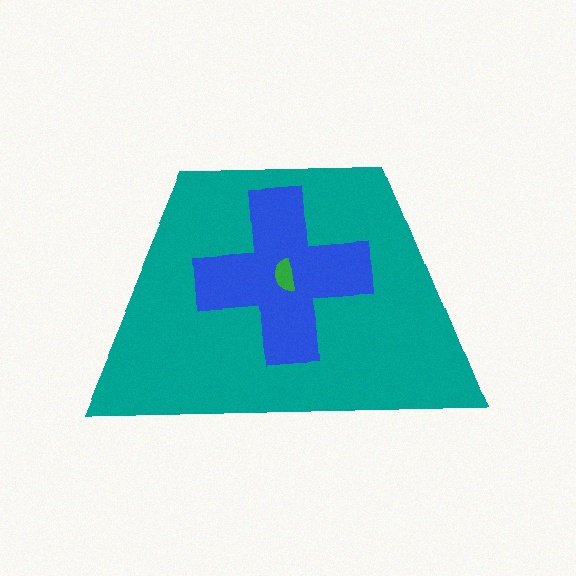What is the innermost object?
The green semicircle.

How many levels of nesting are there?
3.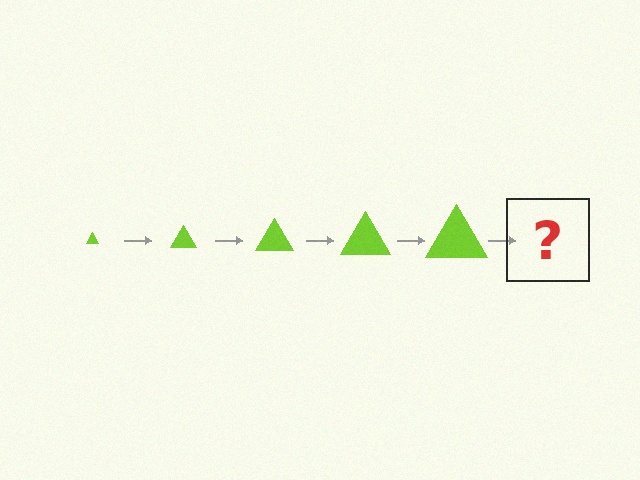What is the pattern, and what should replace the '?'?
The pattern is that the triangle gets progressively larger each step. The '?' should be a lime triangle, larger than the previous one.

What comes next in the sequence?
The next element should be a lime triangle, larger than the previous one.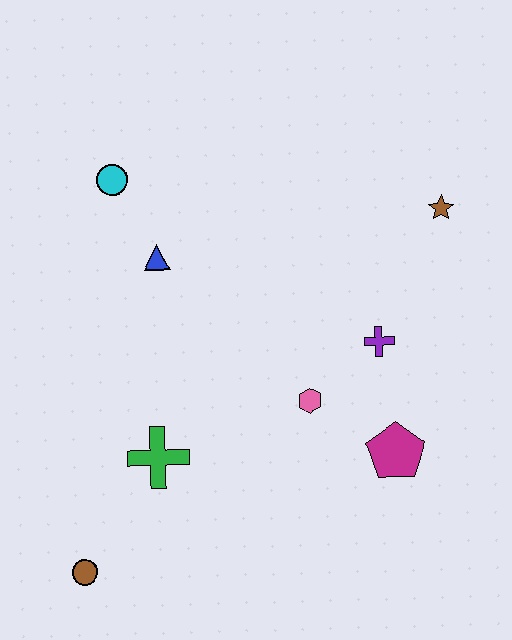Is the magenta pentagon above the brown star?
No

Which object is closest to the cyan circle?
The blue triangle is closest to the cyan circle.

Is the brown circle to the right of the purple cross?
No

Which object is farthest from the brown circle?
The brown star is farthest from the brown circle.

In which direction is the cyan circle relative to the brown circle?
The cyan circle is above the brown circle.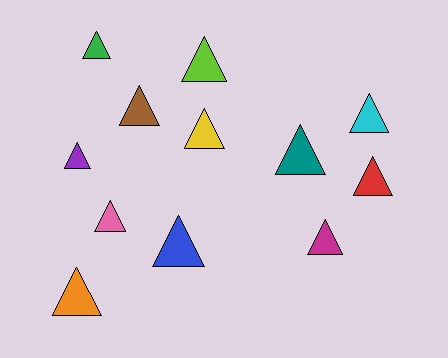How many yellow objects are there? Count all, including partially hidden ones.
There is 1 yellow object.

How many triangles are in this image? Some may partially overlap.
There are 12 triangles.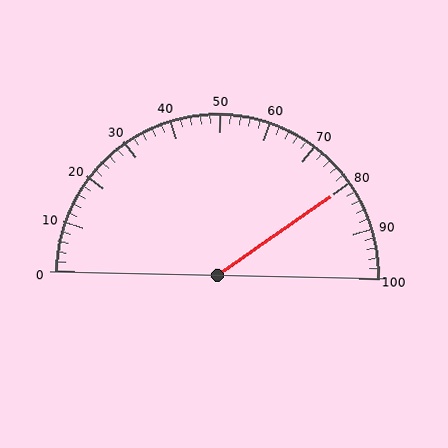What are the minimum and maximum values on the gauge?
The gauge ranges from 0 to 100.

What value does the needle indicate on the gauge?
The needle indicates approximately 80.